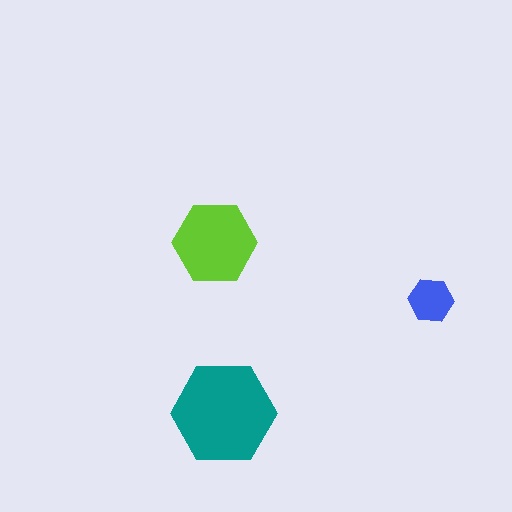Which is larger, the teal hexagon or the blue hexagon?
The teal one.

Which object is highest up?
The lime hexagon is topmost.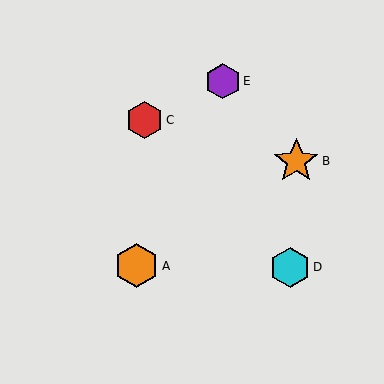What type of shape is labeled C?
Shape C is a red hexagon.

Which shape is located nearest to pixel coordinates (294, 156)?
The orange star (labeled B) at (296, 161) is nearest to that location.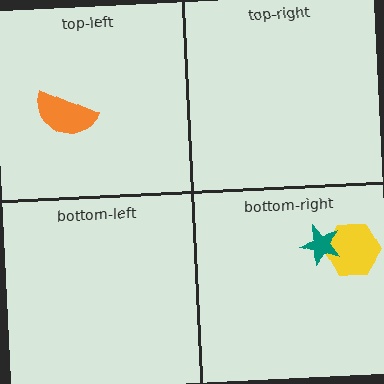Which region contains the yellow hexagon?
The bottom-right region.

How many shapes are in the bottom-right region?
2.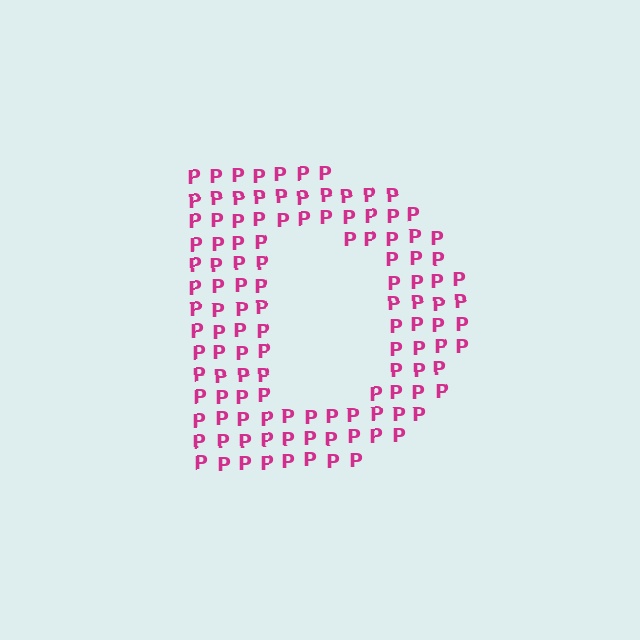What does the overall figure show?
The overall figure shows the letter D.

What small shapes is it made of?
It is made of small letter P's.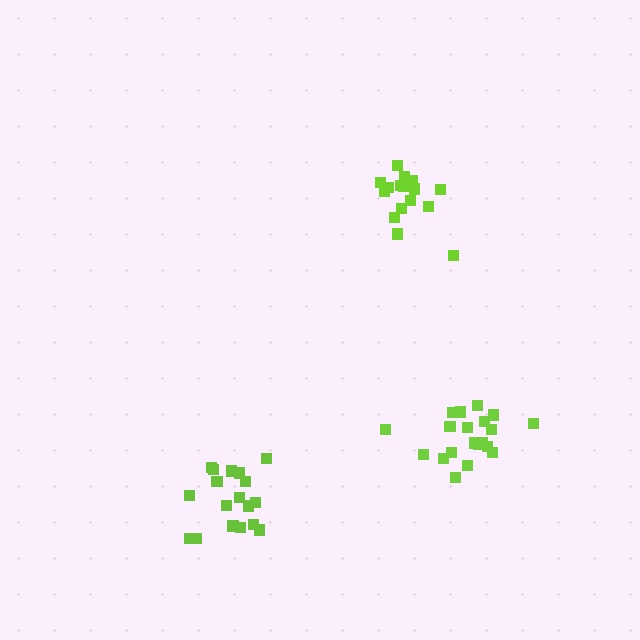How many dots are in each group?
Group 1: 16 dots, Group 2: 18 dots, Group 3: 20 dots (54 total).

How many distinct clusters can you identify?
There are 3 distinct clusters.